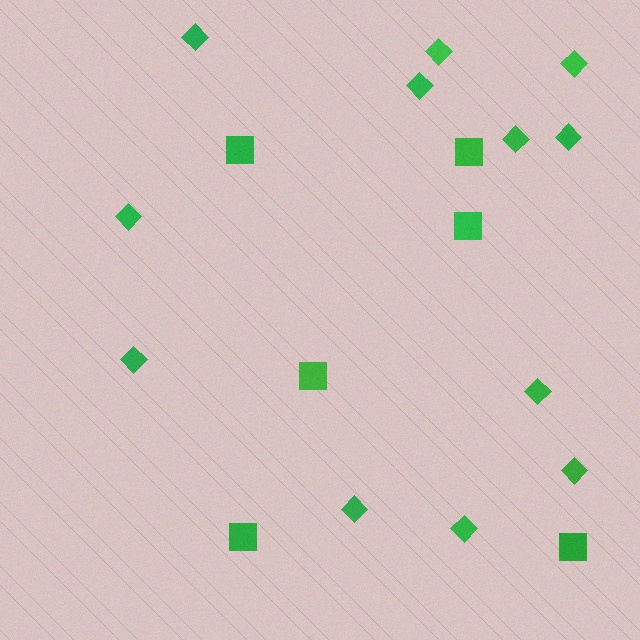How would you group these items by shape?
There are 2 groups: one group of diamonds (12) and one group of squares (6).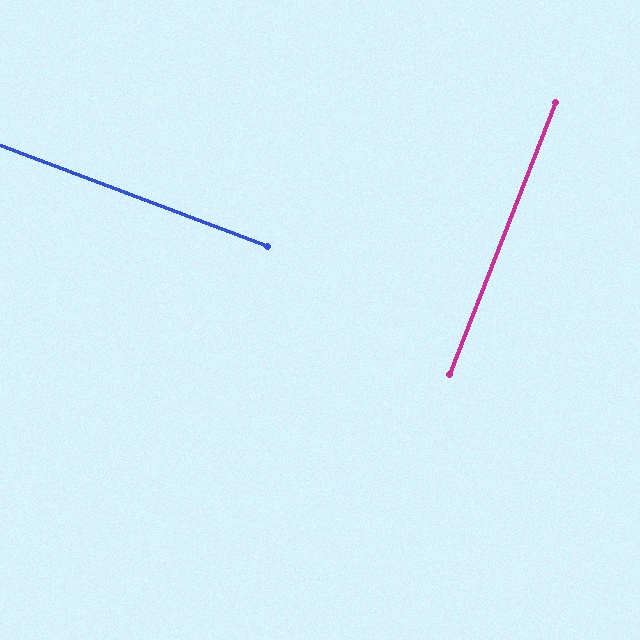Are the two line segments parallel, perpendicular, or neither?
Perpendicular — they meet at approximately 89°.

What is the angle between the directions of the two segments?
Approximately 89 degrees.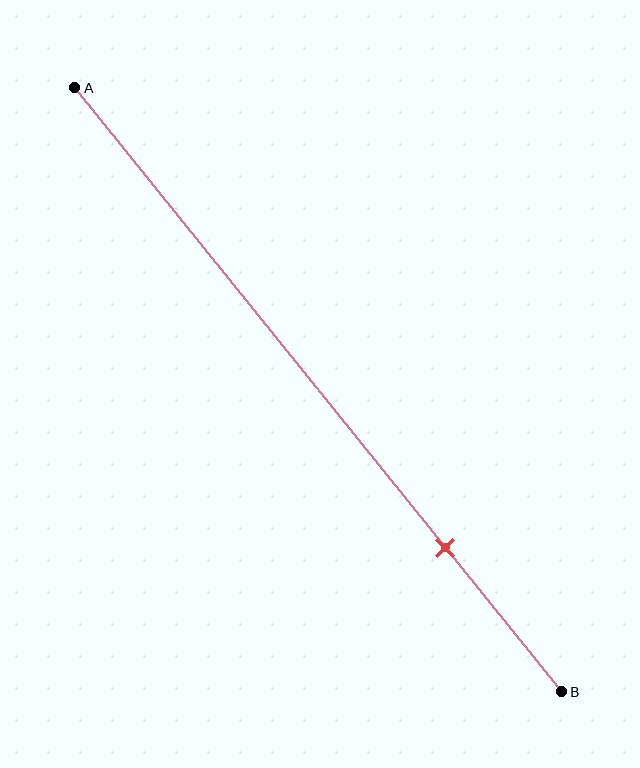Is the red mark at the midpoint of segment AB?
No, the mark is at about 75% from A, not at the 50% midpoint.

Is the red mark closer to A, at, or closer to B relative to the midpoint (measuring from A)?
The red mark is closer to point B than the midpoint of segment AB.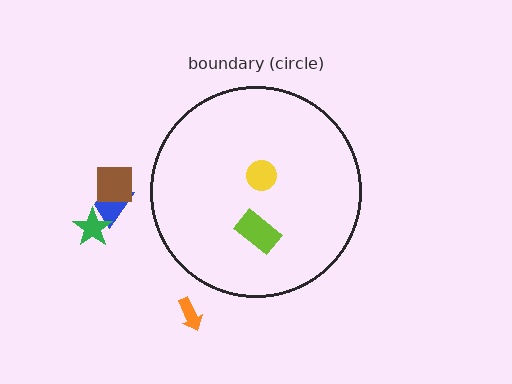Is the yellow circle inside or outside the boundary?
Inside.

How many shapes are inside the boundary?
2 inside, 4 outside.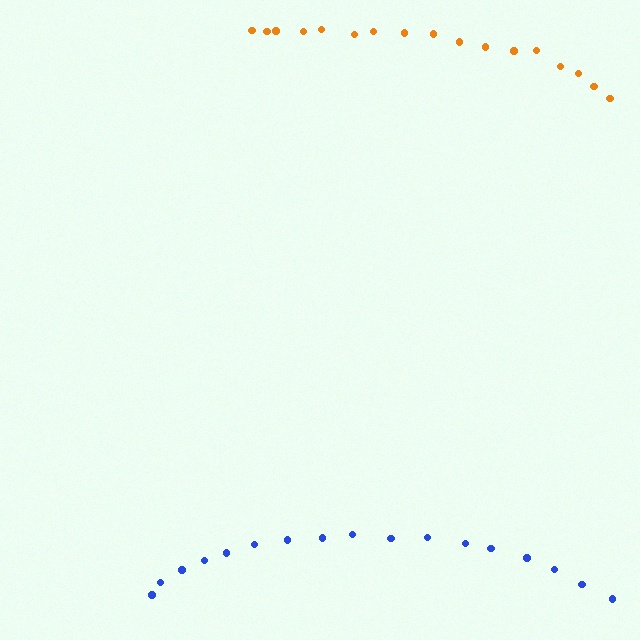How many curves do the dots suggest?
There are 2 distinct paths.